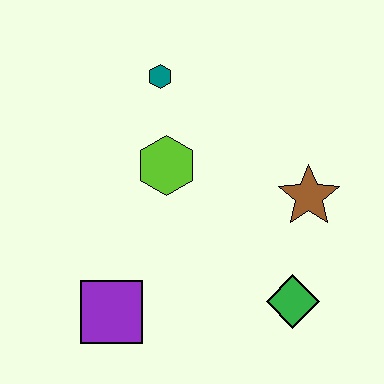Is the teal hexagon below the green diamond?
No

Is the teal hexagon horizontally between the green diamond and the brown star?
No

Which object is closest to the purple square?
The lime hexagon is closest to the purple square.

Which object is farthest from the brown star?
The purple square is farthest from the brown star.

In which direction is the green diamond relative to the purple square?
The green diamond is to the right of the purple square.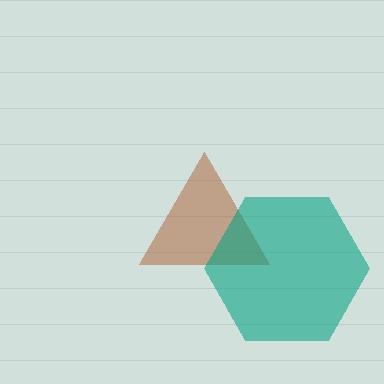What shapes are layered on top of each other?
The layered shapes are: a brown triangle, a teal hexagon.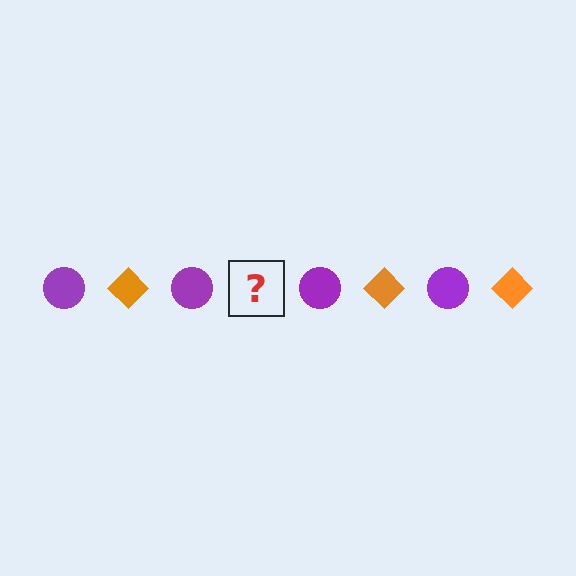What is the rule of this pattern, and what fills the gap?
The rule is that the pattern alternates between purple circle and orange diamond. The gap should be filled with an orange diamond.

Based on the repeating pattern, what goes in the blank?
The blank should be an orange diamond.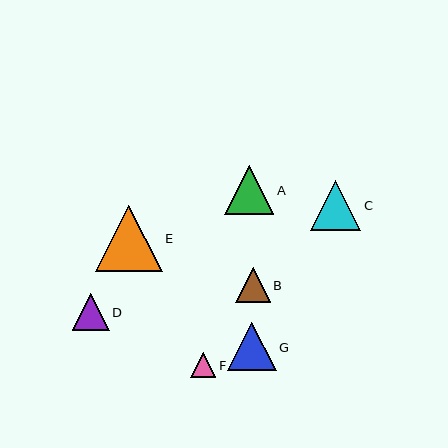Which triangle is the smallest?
Triangle F is the smallest with a size of approximately 25 pixels.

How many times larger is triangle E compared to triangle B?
Triangle E is approximately 1.9 times the size of triangle B.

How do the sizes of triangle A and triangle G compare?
Triangle A and triangle G are approximately the same size.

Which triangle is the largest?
Triangle E is the largest with a size of approximately 67 pixels.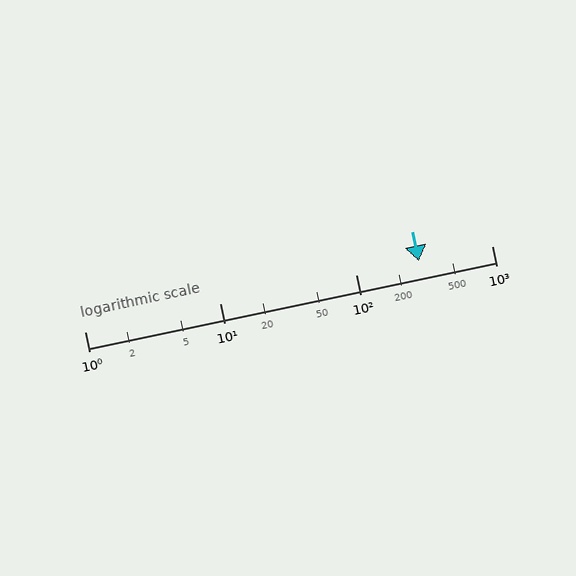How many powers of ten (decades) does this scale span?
The scale spans 3 decades, from 1 to 1000.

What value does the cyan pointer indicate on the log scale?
The pointer indicates approximately 290.